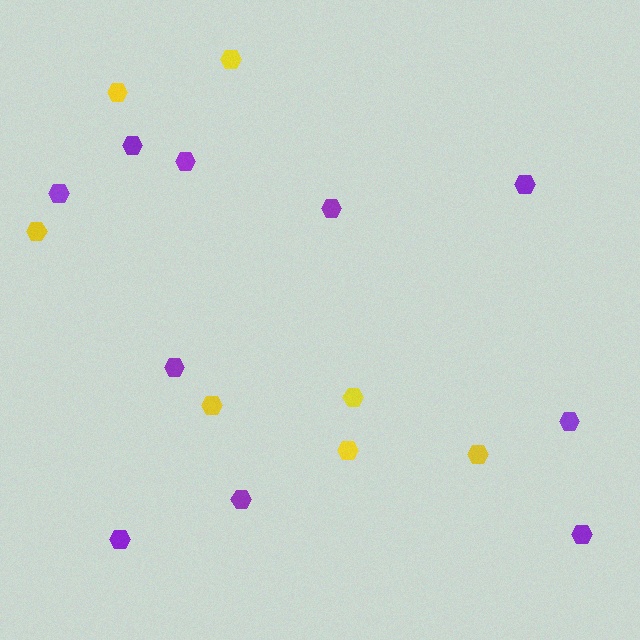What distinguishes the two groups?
There are 2 groups: one group of yellow hexagons (7) and one group of purple hexagons (10).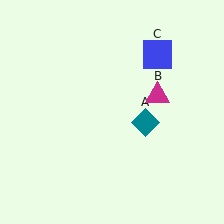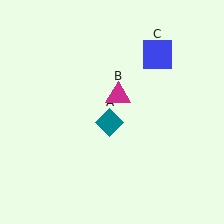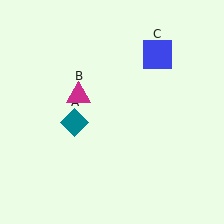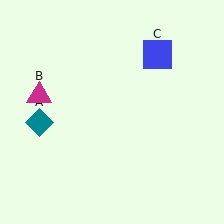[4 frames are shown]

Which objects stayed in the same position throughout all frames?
Blue square (object C) remained stationary.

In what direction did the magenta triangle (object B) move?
The magenta triangle (object B) moved left.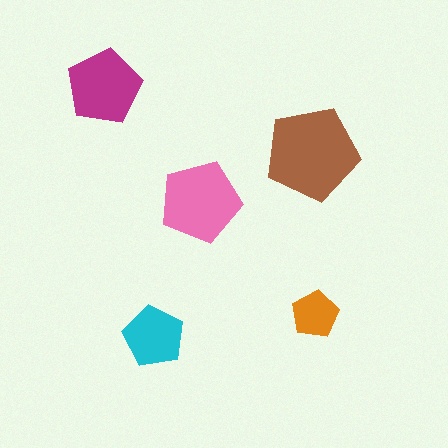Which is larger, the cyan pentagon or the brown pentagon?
The brown one.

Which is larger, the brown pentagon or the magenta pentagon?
The brown one.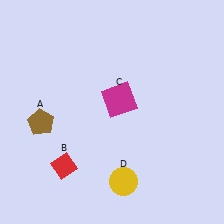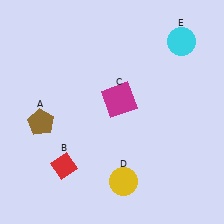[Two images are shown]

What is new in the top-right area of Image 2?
A cyan circle (E) was added in the top-right area of Image 2.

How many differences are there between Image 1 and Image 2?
There is 1 difference between the two images.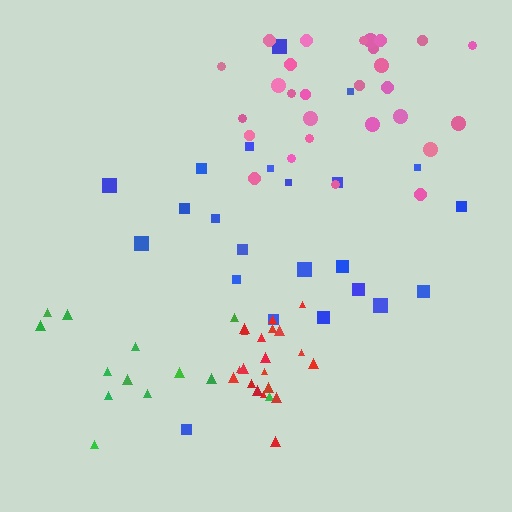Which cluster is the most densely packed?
Red.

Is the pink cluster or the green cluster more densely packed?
Pink.